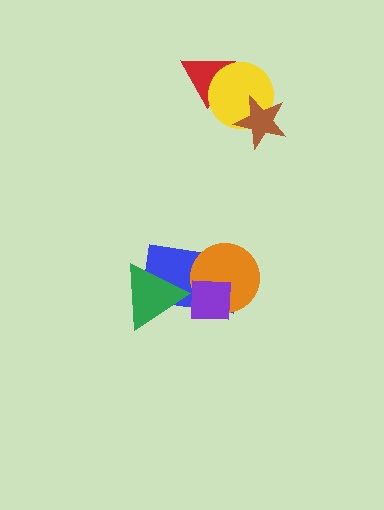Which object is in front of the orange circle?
The purple square is in front of the orange circle.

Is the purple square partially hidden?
No, no other shape covers it.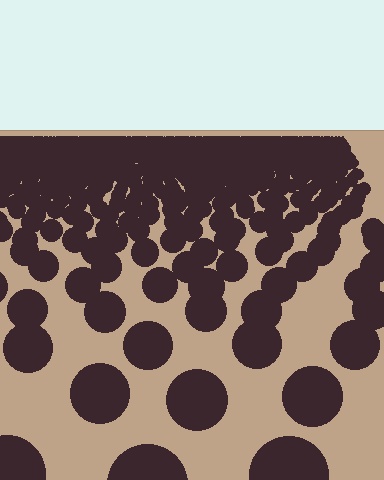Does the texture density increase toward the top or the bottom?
Density increases toward the top.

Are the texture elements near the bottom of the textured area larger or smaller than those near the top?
Larger. Near the bottom, elements are closer to the viewer and appear at a bigger on-screen size.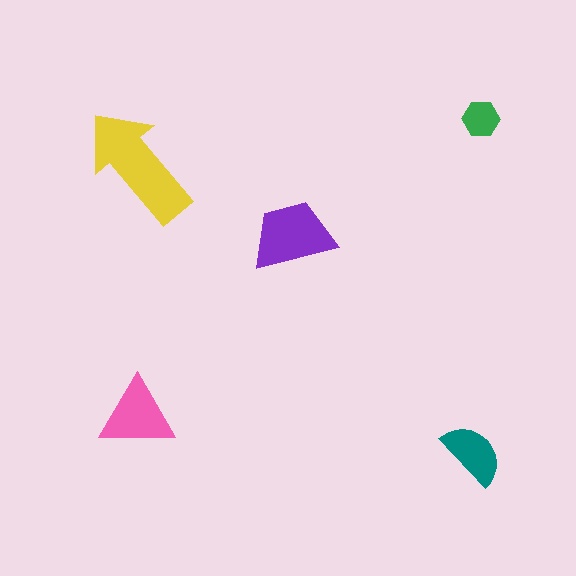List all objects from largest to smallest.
The yellow arrow, the purple trapezoid, the pink triangle, the teal semicircle, the green hexagon.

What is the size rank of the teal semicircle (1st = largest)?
4th.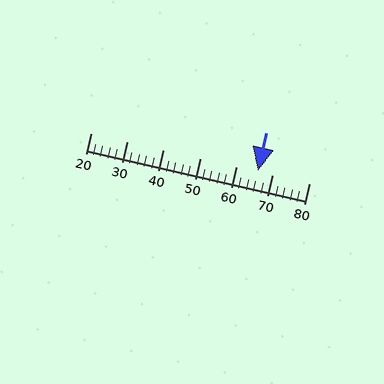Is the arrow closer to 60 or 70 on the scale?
The arrow is closer to 70.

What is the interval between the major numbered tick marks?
The major tick marks are spaced 10 units apart.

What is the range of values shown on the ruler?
The ruler shows values from 20 to 80.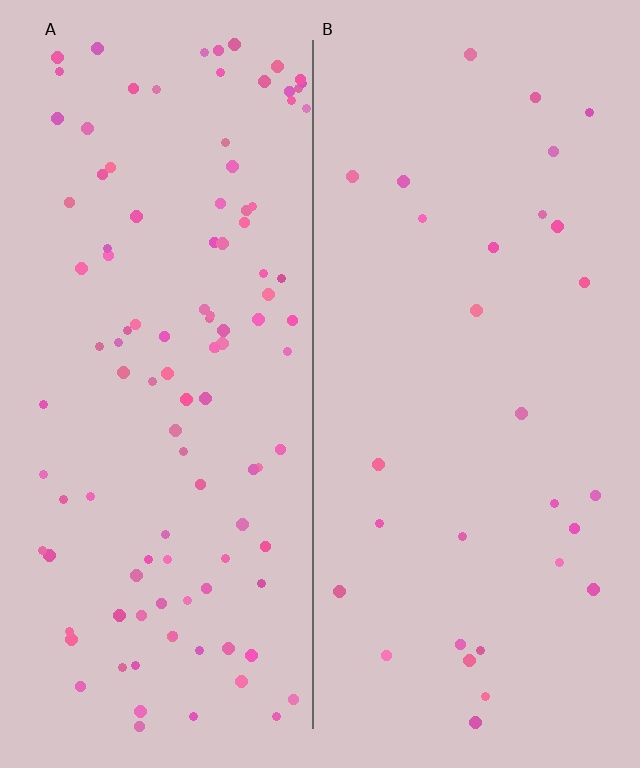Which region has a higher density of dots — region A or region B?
A (the left).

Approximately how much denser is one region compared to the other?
Approximately 3.7× — region A over region B.